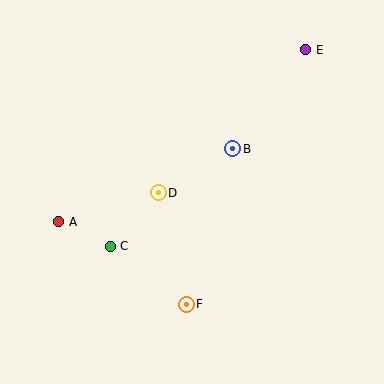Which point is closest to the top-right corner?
Point E is closest to the top-right corner.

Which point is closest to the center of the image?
Point D at (158, 193) is closest to the center.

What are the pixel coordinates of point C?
Point C is at (110, 246).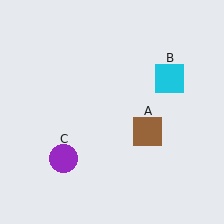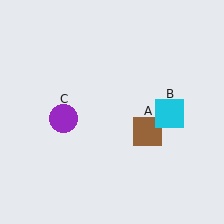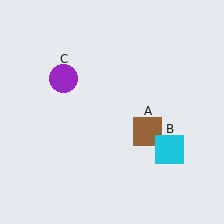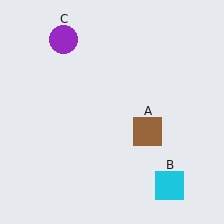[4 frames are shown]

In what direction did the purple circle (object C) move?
The purple circle (object C) moved up.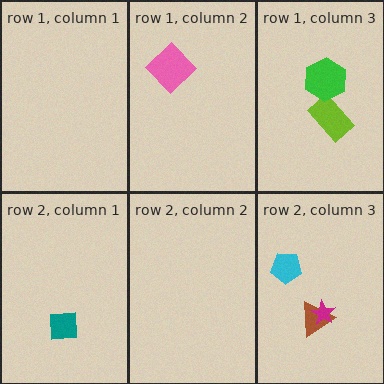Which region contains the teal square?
The row 2, column 1 region.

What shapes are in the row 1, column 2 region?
The pink diamond.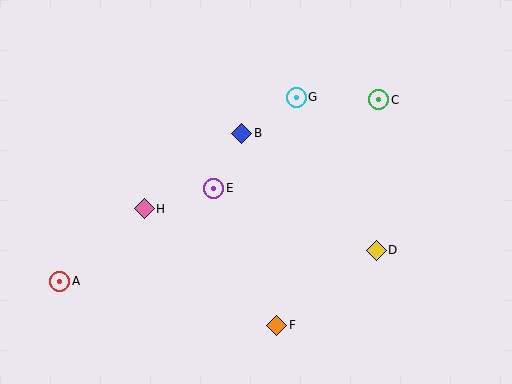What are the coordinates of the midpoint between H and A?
The midpoint between H and A is at (102, 245).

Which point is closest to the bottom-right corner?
Point D is closest to the bottom-right corner.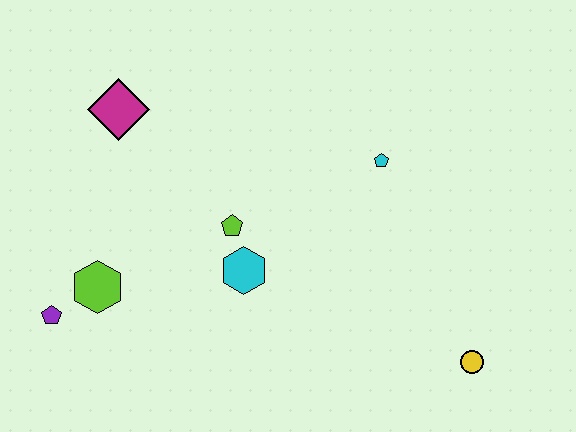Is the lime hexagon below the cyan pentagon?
Yes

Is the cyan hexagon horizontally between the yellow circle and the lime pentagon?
Yes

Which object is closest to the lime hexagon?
The purple pentagon is closest to the lime hexagon.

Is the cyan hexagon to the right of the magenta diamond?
Yes